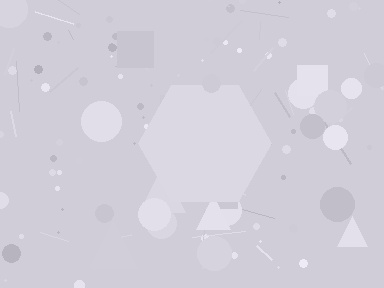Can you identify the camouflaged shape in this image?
The camouflaged shape is a hexagon.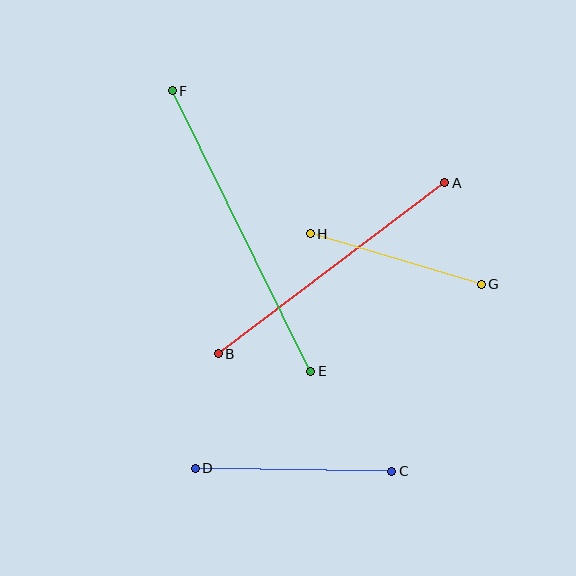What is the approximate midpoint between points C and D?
The midpoint is at approximately (294, 470) pixels.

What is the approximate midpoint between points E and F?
The midpoint is at approximately (241, 231) pixels.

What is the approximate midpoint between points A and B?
The midpoint is at approximately (331, 268) pixels.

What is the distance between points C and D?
The distance is approximately 197 pixels.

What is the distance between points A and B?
The distance is approximately 284 pixels.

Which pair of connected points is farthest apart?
Points E and F are farthest apart.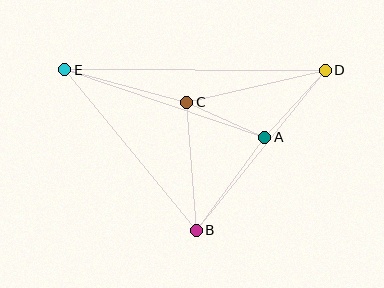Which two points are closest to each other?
Points A and C are closest to each other.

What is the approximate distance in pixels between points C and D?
The distance between C and D is approximately 142 pixels.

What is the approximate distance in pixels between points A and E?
The distance between A and E is approximately 211 pixels.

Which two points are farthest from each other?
Points D and E are farthest from each other.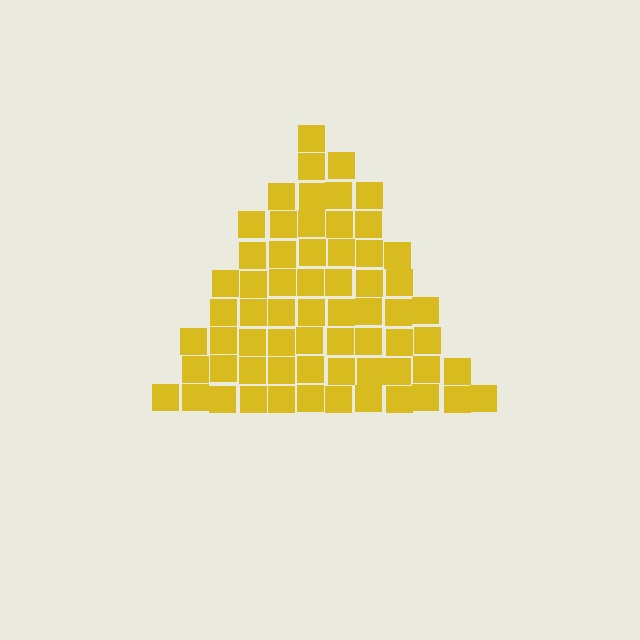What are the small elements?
The small elements are squares.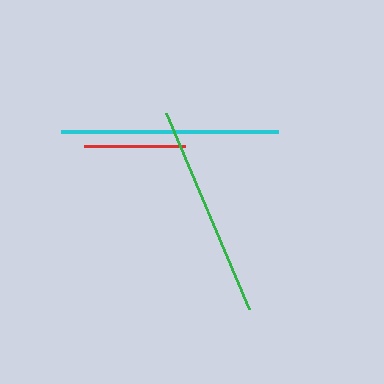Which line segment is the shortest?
The red line is the shortest at approximately 100 pixels.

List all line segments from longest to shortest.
From longest to shortest: cyan, green, red.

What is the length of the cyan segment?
The cyan segment is approximately 217 pixels long.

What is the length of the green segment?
The green segment is approximately 213 pixels long.